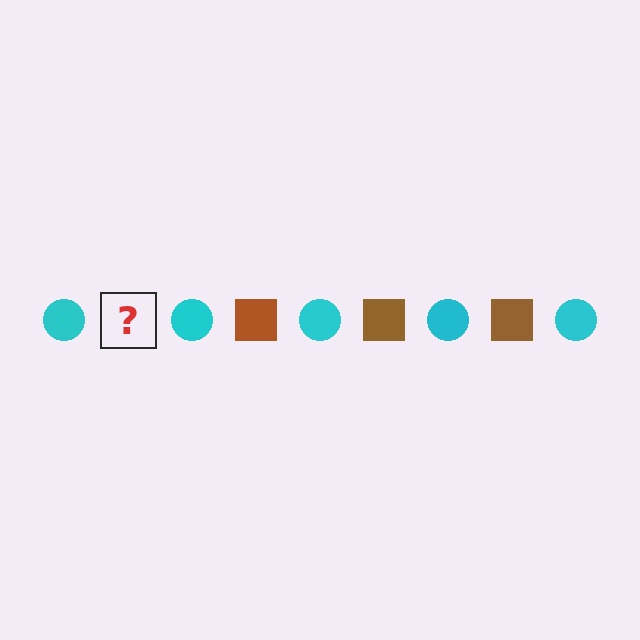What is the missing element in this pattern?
The missing element is a brown square.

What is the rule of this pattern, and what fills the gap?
The rule is that the pattern alternates between cyan circle and brown square. The gap should be filled with a brown square.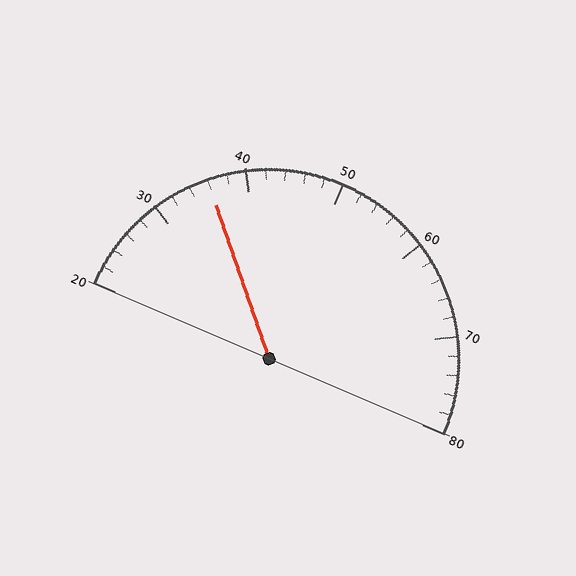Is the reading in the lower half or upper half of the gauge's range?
The reading is in the lower half of the range (20 to 80).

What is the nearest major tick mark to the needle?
The nearest major tick mark is 40.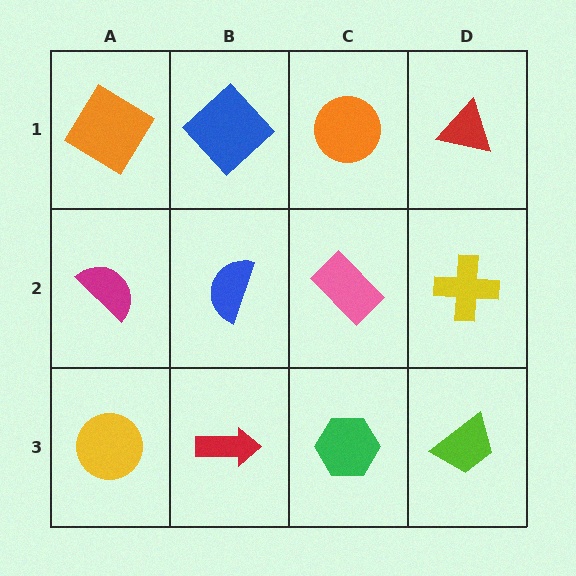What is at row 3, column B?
A red arrow.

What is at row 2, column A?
A magenta semicircle.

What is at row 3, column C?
A green hexagon.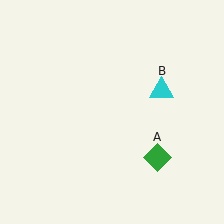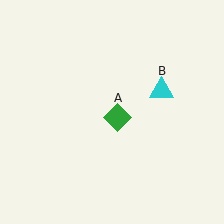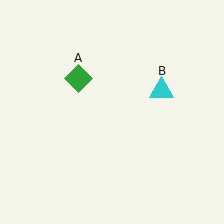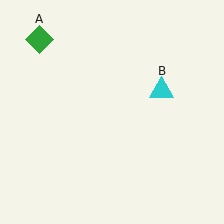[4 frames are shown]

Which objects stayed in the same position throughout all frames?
Cyan triangle (object B) remained stationary.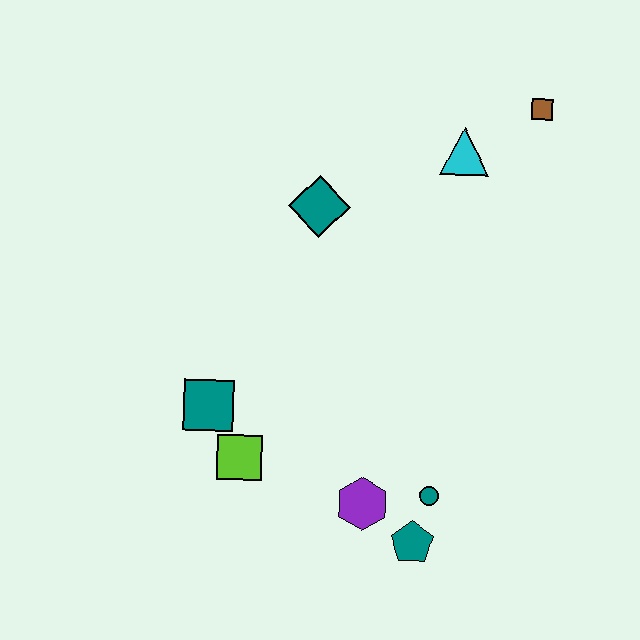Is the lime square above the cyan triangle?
No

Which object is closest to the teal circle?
The teal pentagon is closest to the teal circle.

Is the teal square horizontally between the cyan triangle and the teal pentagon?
No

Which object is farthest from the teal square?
The brown square is farthest from the teal square.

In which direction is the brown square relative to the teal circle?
The brown square is above the teal circle.